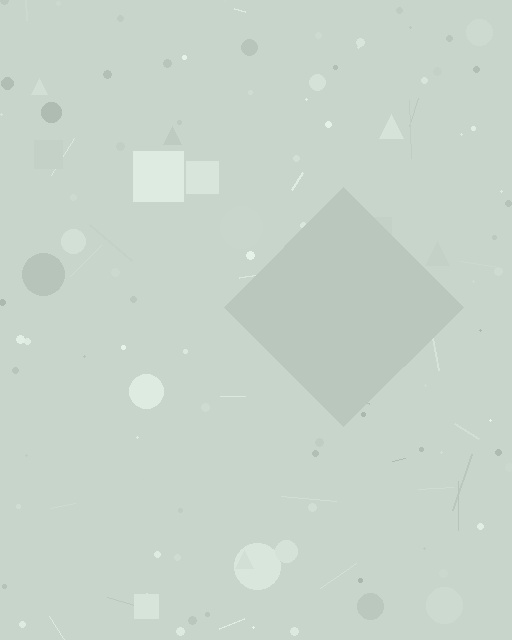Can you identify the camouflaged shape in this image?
The camouflaged shape is a diamond.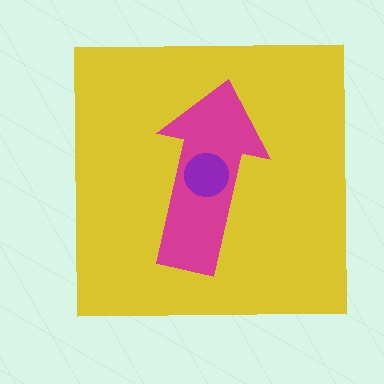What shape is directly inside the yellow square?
The magenta arrow.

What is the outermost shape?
The yellow square.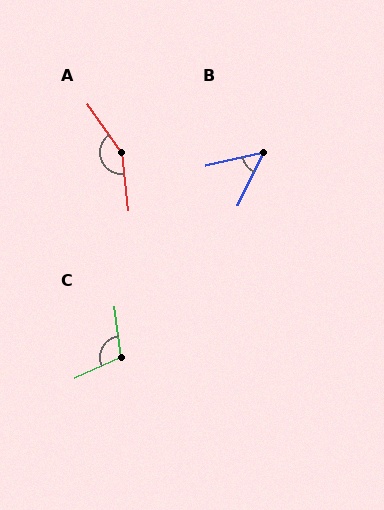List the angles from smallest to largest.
B (52°), C (107°), A (151°).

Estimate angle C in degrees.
Approximately 107 degrees.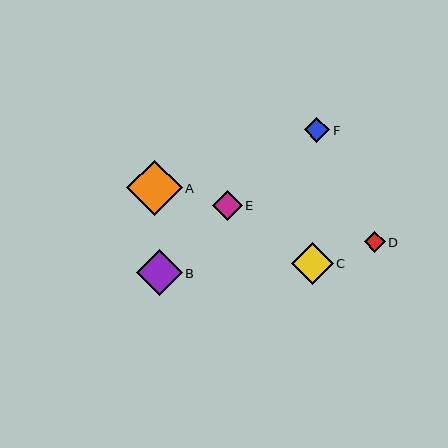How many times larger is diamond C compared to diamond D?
Diamond C is approximately 2.0 times the size of diamond D.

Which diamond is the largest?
Diamond A is the largest with a size of approximately 55 pixels.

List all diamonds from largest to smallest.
From largest to smallest: A, B, C, E, F, D.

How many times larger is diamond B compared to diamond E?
Diamond B is approximately 1.5 times the size of diamond E.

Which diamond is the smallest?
Diamond D is the smallest with a size of approximately 21 pixels.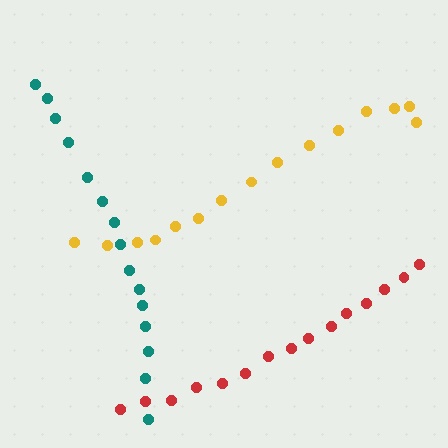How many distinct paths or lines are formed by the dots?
There are 3 distinct paths.